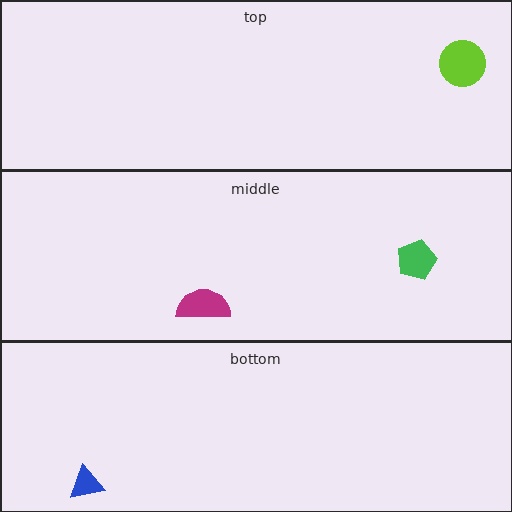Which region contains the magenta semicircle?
The middle region.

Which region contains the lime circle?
The top region.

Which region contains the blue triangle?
The bottom region.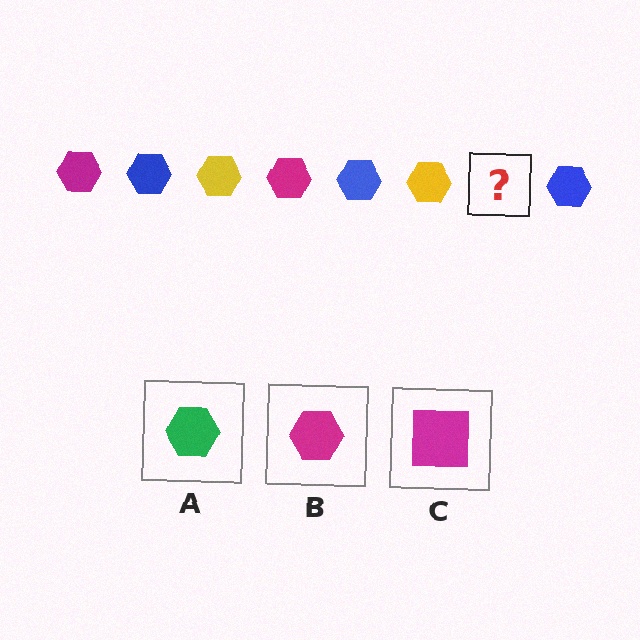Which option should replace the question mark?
Option B.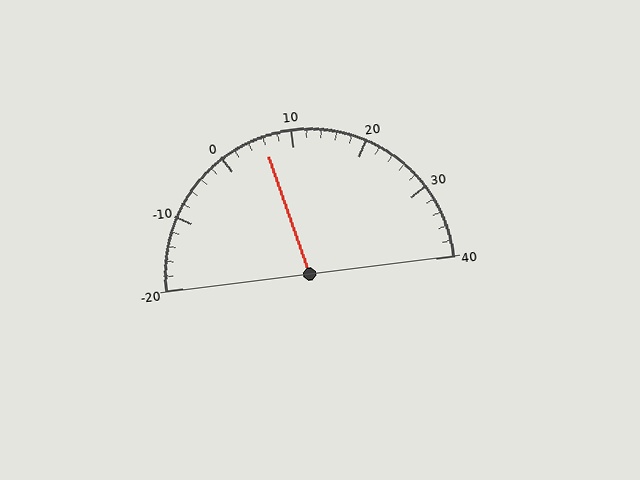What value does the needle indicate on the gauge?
The needle indicates approximately 6.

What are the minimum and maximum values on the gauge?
The gauge ranges from -20 to 40.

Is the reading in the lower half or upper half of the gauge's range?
The reading is in the lower half of the range (-20 to 40).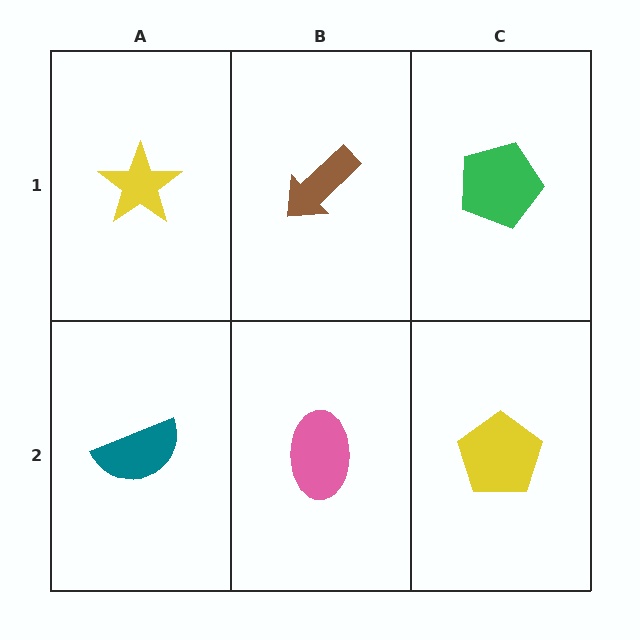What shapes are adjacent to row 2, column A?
A yellow star (row 1, column A), a pink ellipse (row 2, column B).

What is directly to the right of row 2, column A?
A pink ellipse.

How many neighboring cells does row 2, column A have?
2.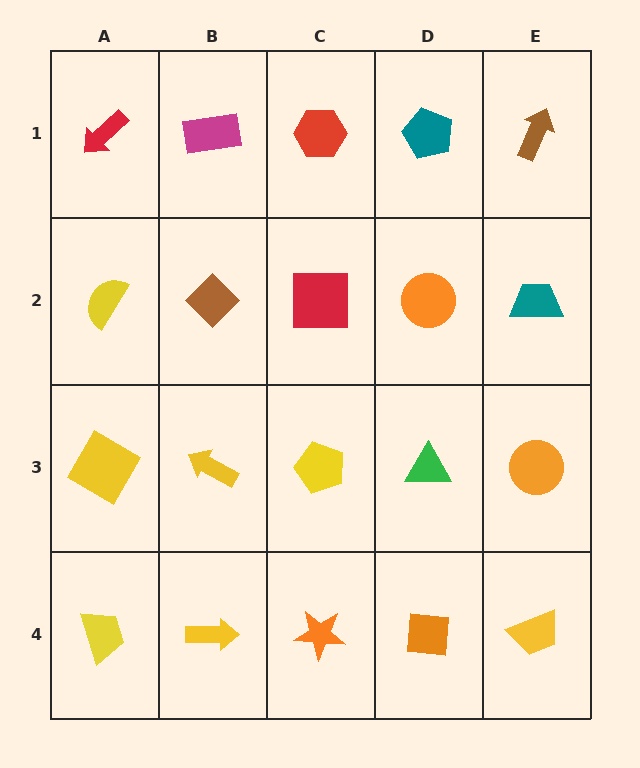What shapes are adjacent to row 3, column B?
A brown diamond (row 2, column B), a yellow arrow (row 4, column B), a yellow diamond (row 3, column A), a yellow pentagon (row 3, column C).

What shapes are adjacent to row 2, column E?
A brown arrow (row 1, column E), an orange circle (row 3, column E), an orange circle (row 2, column D).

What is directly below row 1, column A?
A yellow semicircle.